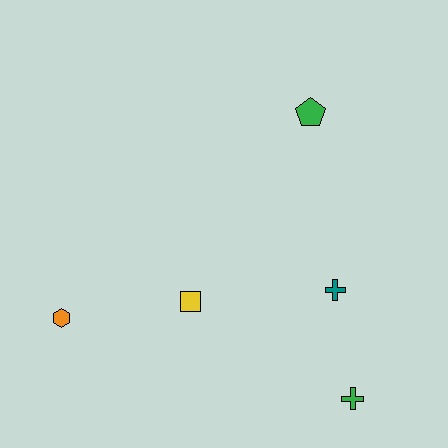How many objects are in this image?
There are 5 objects.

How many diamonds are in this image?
There are no diamonds.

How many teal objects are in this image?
There is 1 teal object.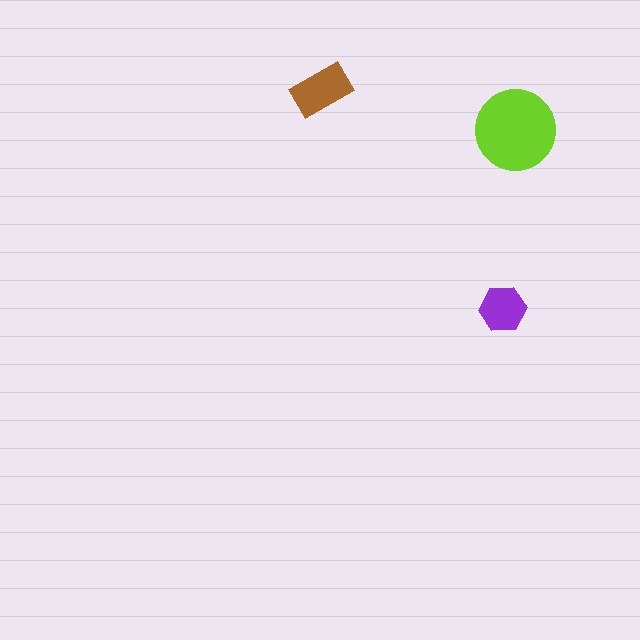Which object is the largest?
The lime circle.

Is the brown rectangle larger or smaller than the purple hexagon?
Larger.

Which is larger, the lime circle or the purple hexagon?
The lime circle.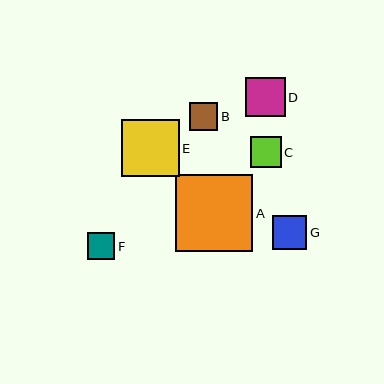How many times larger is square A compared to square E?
Square A is approximately 1.4 times the size of square E.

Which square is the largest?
Square A is the largest with a size of approximately 77 pixels.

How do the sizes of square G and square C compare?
Square G and square C are approximately the same size.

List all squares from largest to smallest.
From largest to smallest: A, E, D, G, C, B, F.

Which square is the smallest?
Square F is the smallest with a size of approximately 27 pixels.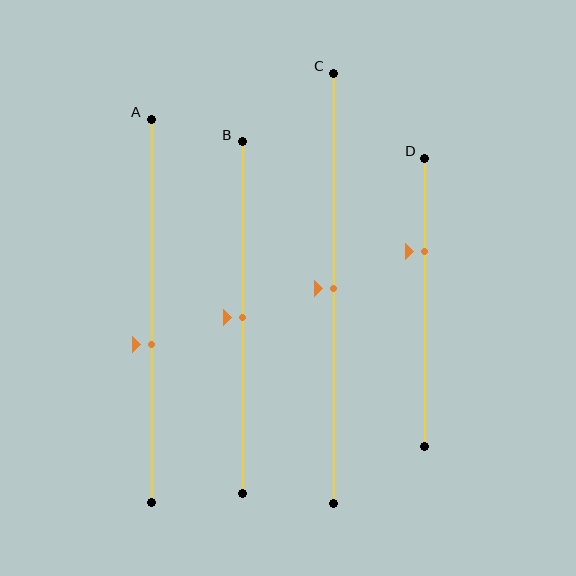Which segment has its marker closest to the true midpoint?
Segment B has its marker closest to the true midpoint.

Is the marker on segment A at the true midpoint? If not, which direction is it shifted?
No, the marker on segment A is shifted downward by about 9% of the segment length.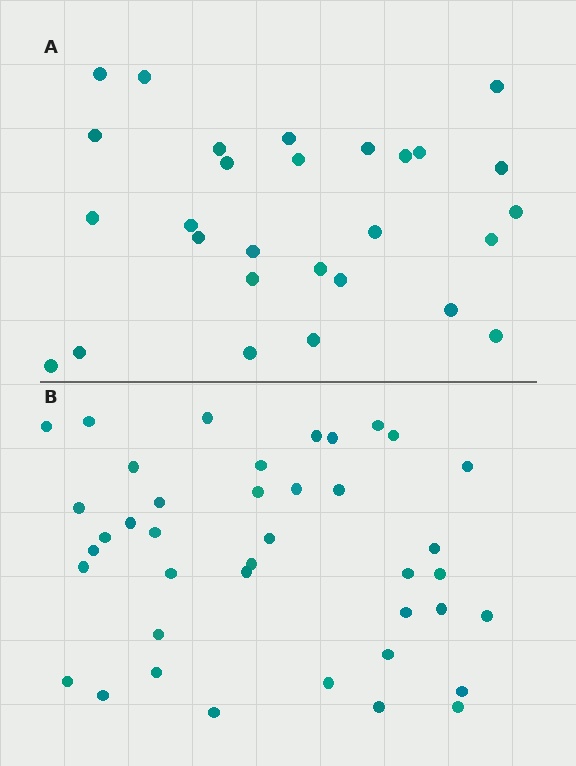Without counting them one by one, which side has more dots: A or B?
Region B (the bottom region) has more dots.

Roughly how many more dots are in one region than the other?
Region B has roughly 12 or so more dots than region A.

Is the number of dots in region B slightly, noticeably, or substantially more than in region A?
Region B has noticeably more, but not dramatically so. The ratio is roughly 1.4 to 1.